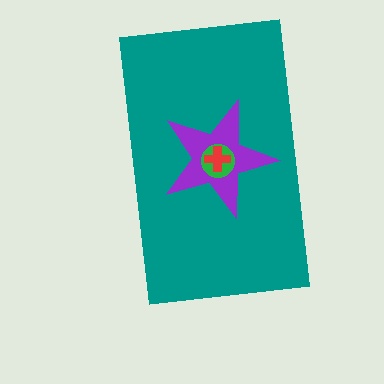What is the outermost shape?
The teal rectangle.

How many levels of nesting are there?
4.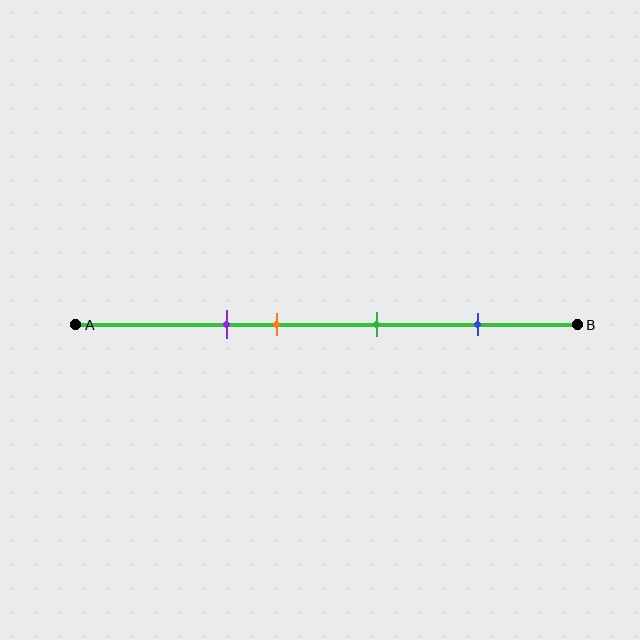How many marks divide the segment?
There are 4 marks dividing the segment.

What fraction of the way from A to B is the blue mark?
The blue mark is approximately 80% (0.8) of the way from A to B.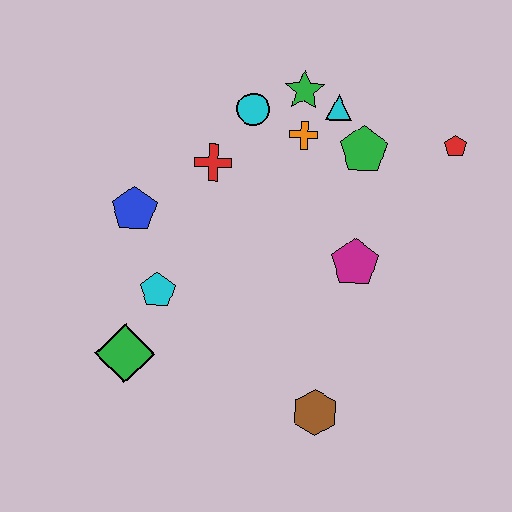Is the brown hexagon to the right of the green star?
Yes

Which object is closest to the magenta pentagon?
The green pentagon is closest to the magenta pentagon.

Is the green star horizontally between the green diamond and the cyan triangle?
Yes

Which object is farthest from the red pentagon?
The green diamond is farthest from the red pentagon.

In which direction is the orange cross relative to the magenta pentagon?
The orange cross is above the magenta pentagon.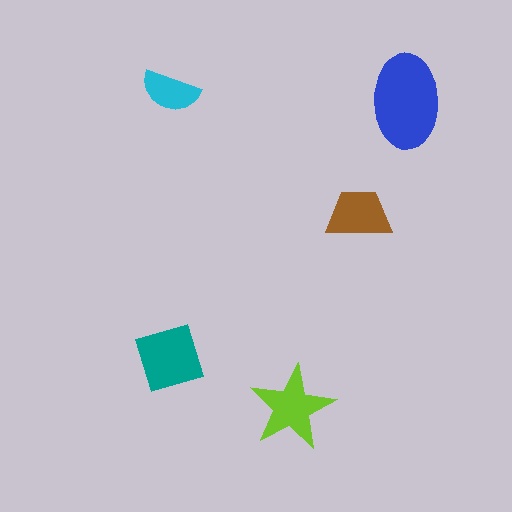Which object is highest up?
The cyan semicircle is topmost.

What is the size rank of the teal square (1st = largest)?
2nd.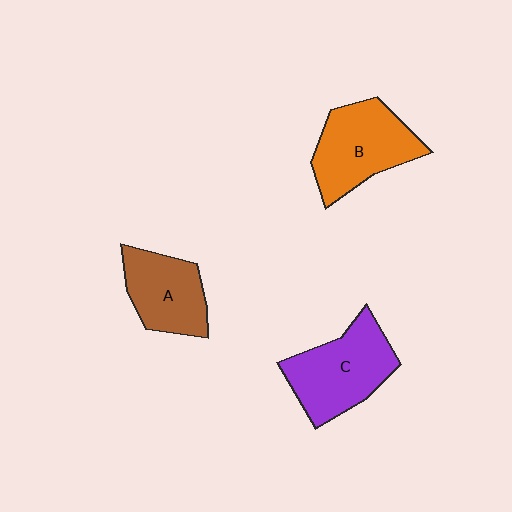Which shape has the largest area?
Shape C (purple).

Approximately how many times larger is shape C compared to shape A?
Approximately 1.3 times.